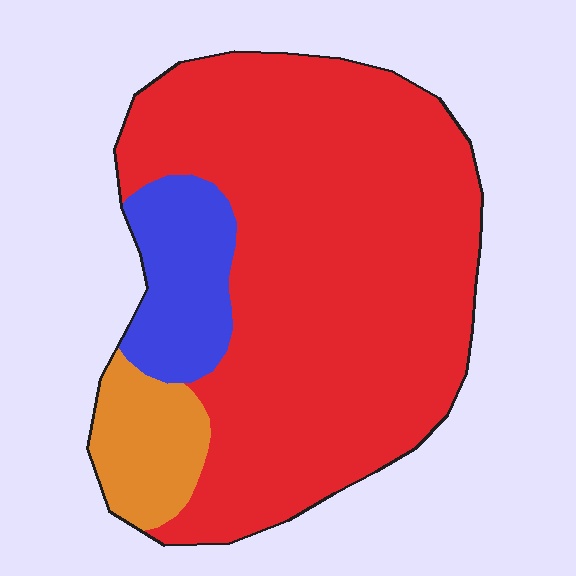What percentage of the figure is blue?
Blue takes up about one eighth (1/8) of the figure.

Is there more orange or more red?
Red.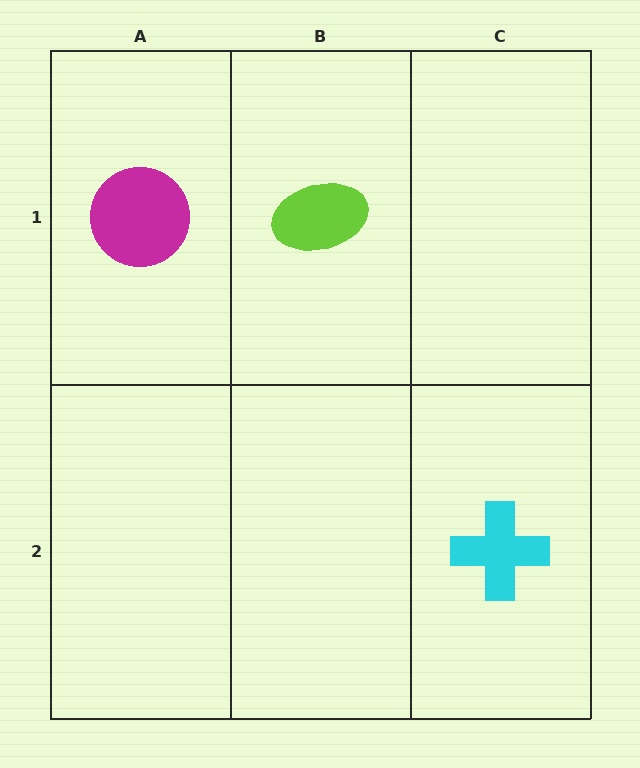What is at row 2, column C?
A cyan cross.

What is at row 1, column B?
A lime ellipse.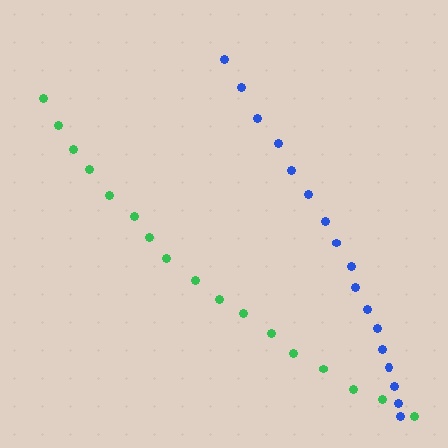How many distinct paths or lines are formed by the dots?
There are 2 distinct paths.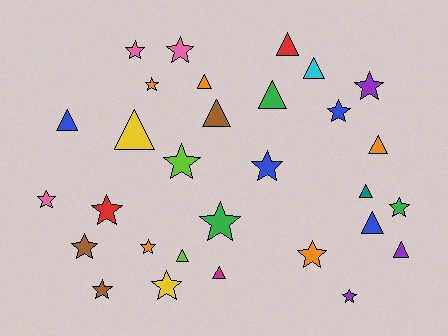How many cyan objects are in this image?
There is 1 cyan object.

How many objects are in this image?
There are 30 objects.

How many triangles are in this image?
There are 13 triangles.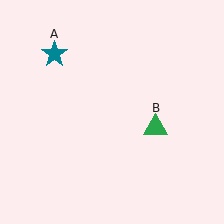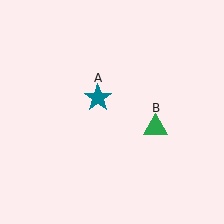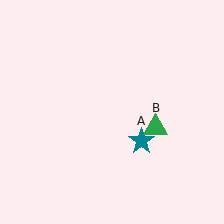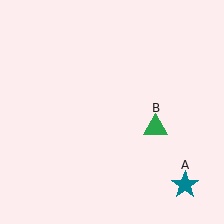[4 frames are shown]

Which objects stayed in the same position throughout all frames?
Green triangle (object B) remained stationary.